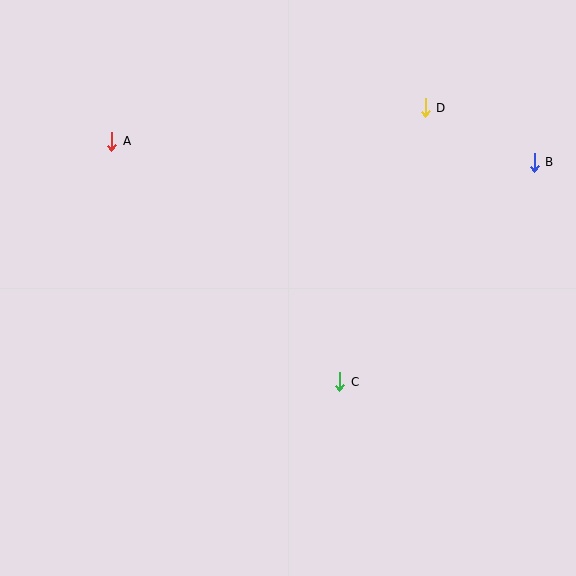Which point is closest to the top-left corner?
Point A is closest to the top-left corner.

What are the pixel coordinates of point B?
Point B is at (534, 162).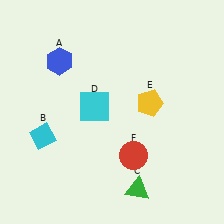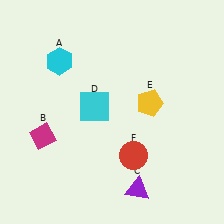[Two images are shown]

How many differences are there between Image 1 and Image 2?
There are 3 differences between the two images.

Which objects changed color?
A changed from blue to cyan. B changed from cyan to magenta. C changed from green to purple.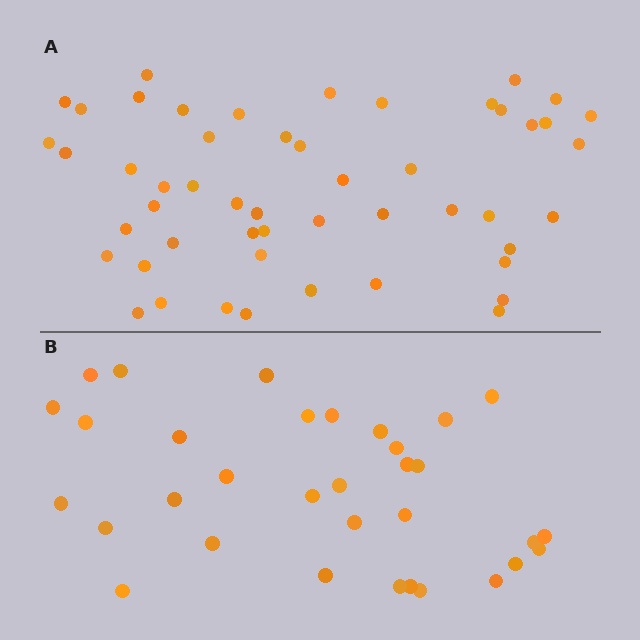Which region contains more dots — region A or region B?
Region A (the top region) has more dots.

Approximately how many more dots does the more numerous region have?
Region A has approximately 20 more dots than region B.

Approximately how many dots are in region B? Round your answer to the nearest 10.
About 30 dots. (The exact count is 33, which rounds to 30.)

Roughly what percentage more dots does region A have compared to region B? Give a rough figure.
About 55% more.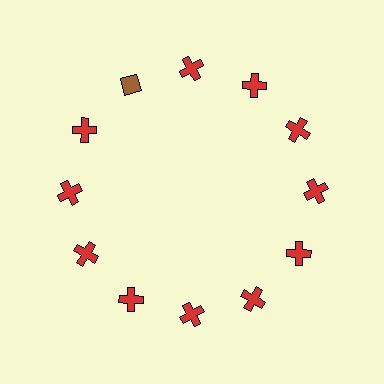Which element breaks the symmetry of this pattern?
The brown diamond at roughly the 11 o'clock position breaks the symmetry. All other shapes are red crosses.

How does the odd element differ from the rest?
It differs in both color (brown instead of red) and shape (diamond instead of cross).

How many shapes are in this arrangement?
There are 12 shapes arranged in a ring pattern.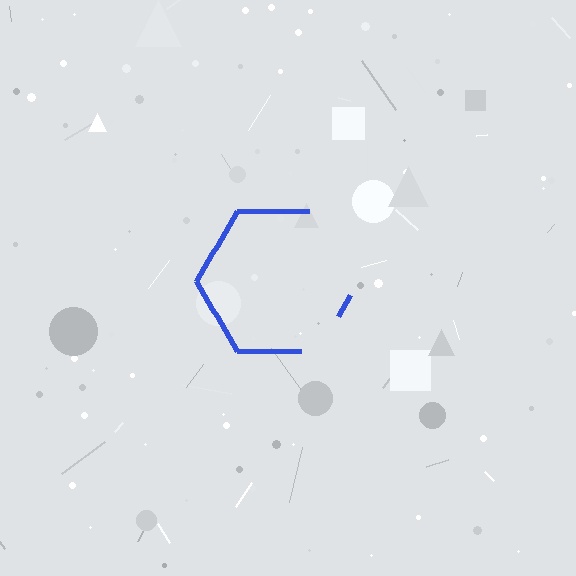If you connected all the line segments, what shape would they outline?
They would outline a hexagon.